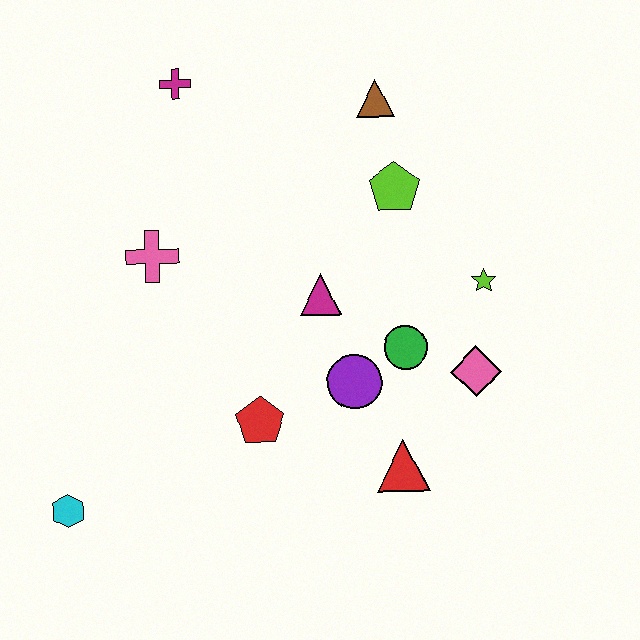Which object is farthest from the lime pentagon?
The cyan hexagon is farthest from the lime pentagon.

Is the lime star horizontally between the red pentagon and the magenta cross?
No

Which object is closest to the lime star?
The pink diamond is closest to the lime star.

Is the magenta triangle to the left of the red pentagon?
No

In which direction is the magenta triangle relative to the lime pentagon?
The magenta triangle is below the lime pentagon.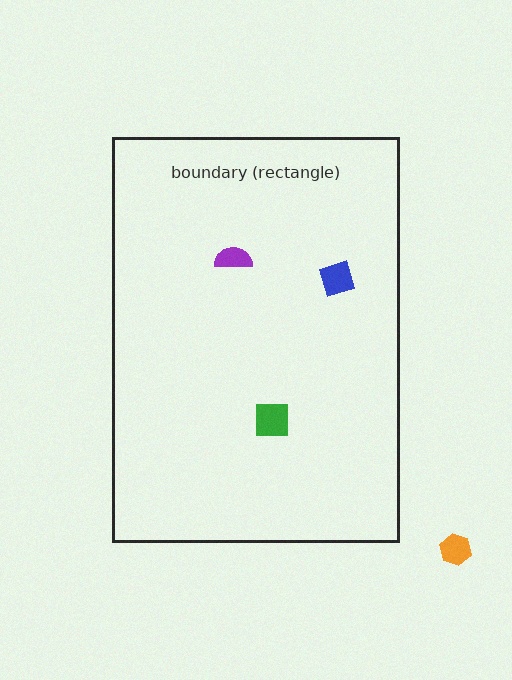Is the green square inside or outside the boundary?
Inside.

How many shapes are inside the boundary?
3 inside, 1 outside.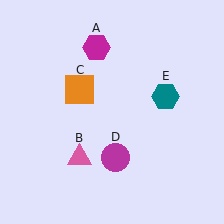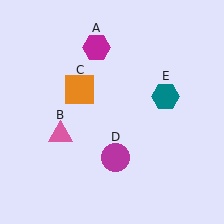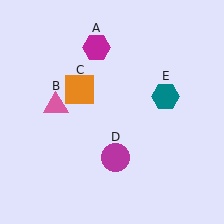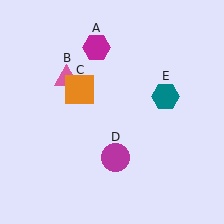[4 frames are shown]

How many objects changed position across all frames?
1 object changed position: pink triangle (object B).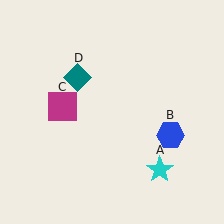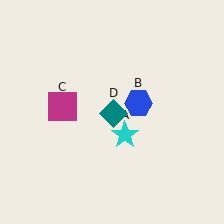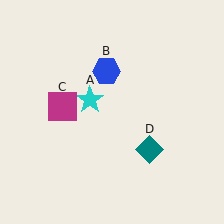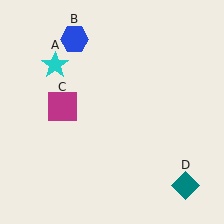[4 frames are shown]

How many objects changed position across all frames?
3 objects changed position: cyan star (object A), blue hexagon (object B), teal diamond (object D).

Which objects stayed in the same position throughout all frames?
Magenta square (object C) remained stationary.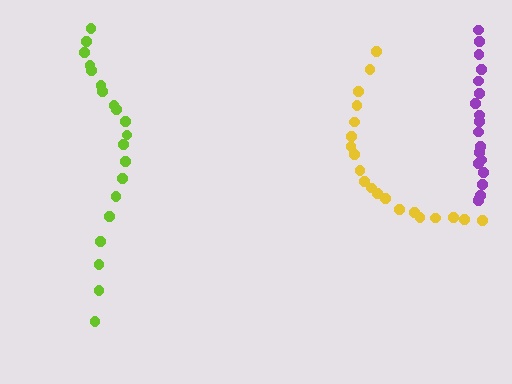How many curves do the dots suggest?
There are 3 distinct paths.